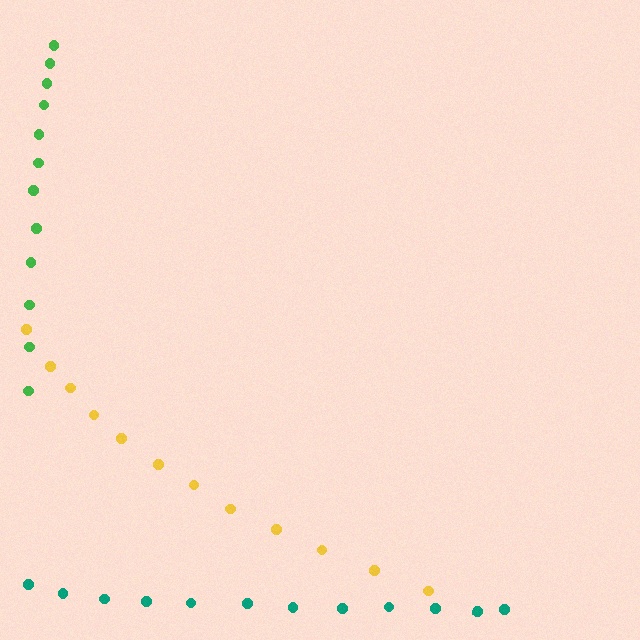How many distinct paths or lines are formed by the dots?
There are 3 distinct paths.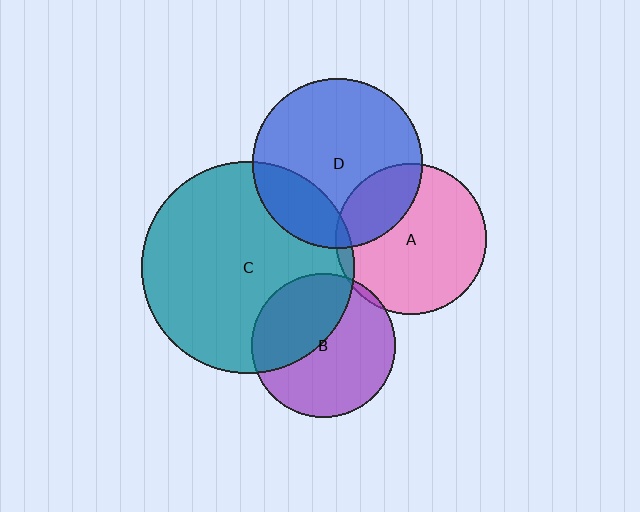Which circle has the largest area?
Circle C (teal).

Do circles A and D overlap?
Yes.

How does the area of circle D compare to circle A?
Approximately 1.3 times.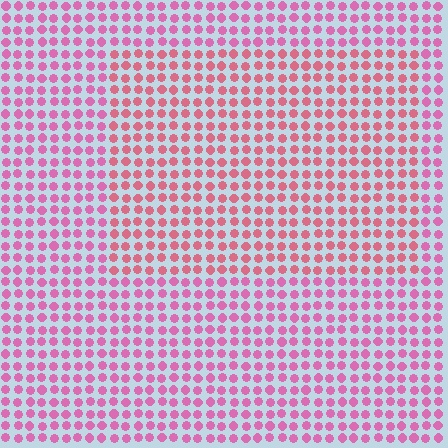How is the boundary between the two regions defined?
The boundary is defined purely by a slight shift in hue (about 24 degrees). Spacing, size, and orientation are identical on both sides.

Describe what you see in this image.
The image is filled with small pink elements in a uniform arrangement. A rectangle-shaped region is visible where the elements are tinted to a slightly different hue, forming a subtle color boundary.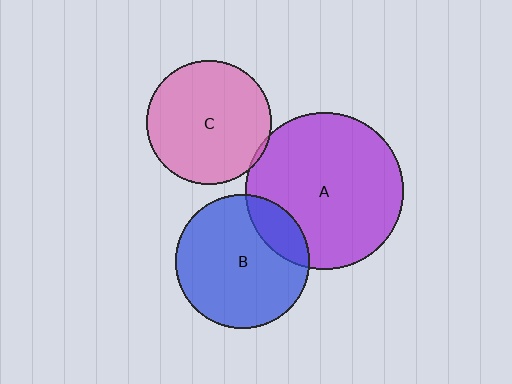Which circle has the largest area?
Circle A (purple).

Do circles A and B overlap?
Yes.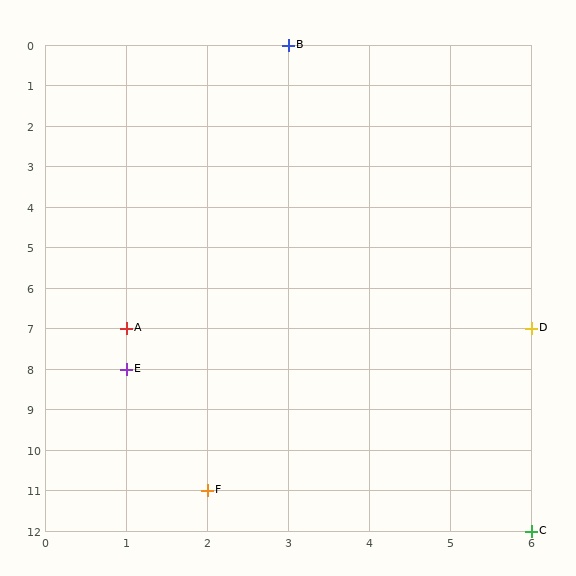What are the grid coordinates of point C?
Point C is at grid coordinates (6, 12).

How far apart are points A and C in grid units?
Points A and C are 5 columns and 5 rows apart (about 7.1 grid units diagonally).